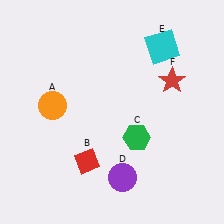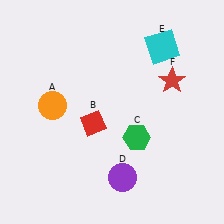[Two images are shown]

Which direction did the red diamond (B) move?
The red diamond (B) moved up.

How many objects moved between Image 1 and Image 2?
1 object moved between the two images.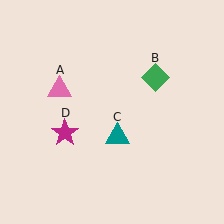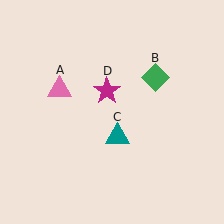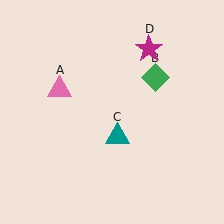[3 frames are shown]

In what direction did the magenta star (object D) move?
The magenta star (object D) moved up and to the right.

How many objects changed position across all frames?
1 object changed position: magenta star (object D).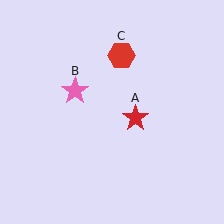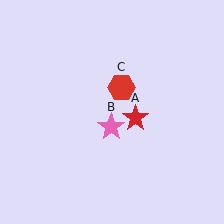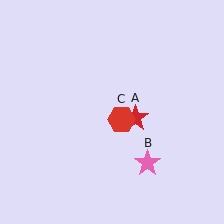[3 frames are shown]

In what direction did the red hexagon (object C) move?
The red hexagon (object C) moved down.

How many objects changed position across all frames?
2 objects changed position: pink star (object B), red hexagon (object C).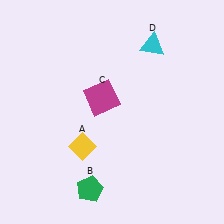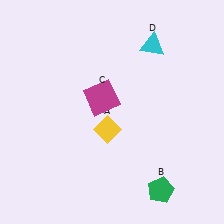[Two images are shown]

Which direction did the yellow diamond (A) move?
The yellow diamond (A) moved right.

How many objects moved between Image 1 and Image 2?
2 objects moved between the two images.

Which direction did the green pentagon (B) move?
The green pentagon (B) moved right.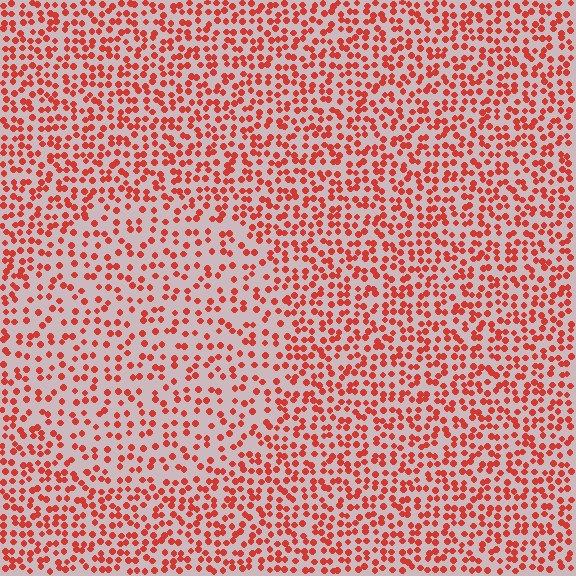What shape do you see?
I see a circle.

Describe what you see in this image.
The image contains small red elements arranged at two different densities. A circle-shaped region is visible where the elements are less densely packed than the surrounding area.